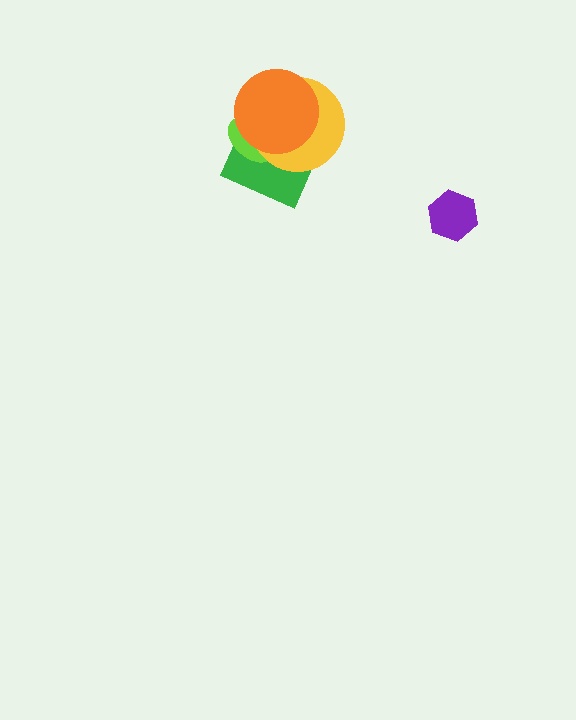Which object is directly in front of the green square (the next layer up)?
The lime ellipse is directly in front of the green square.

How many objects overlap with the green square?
3 objects overlap with the green square.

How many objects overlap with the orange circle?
3 objects overlap with the orange circle.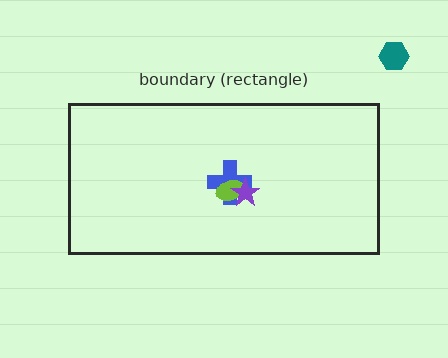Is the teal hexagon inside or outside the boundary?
Outside.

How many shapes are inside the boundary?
3 inside, 1 outside.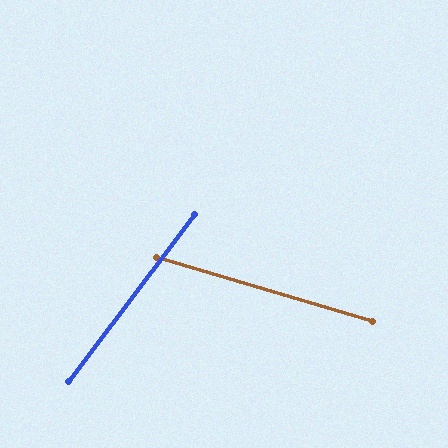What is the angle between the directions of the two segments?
Approximately 69 degrees.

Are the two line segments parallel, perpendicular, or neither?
Neither parallel nor perpendicular — they differ by about 69°.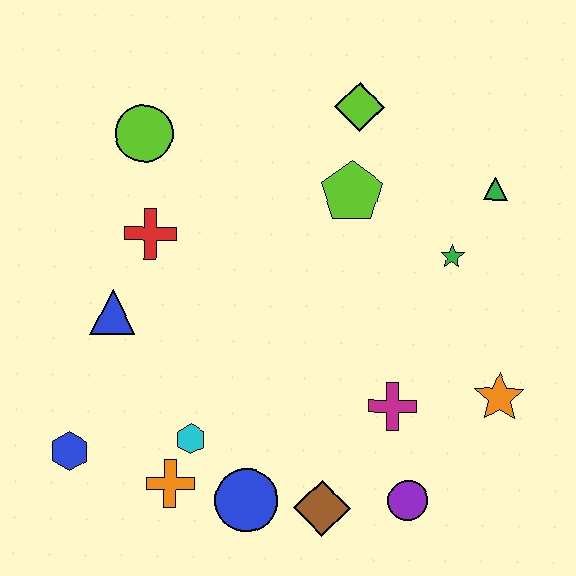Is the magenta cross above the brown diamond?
Yes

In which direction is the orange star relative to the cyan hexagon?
The orange star is to the right of the cyan hexagon.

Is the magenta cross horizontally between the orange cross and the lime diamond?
No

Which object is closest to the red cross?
The blue triangle is closest to the red cross.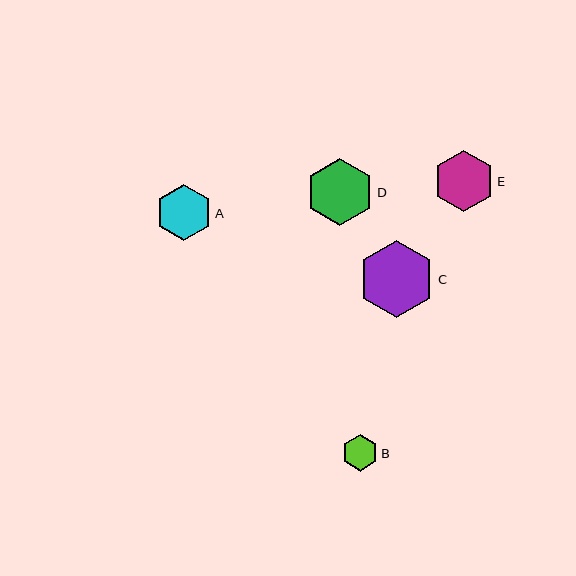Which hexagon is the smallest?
Hexagon B is the smallest with a size of approximately 37 pixels.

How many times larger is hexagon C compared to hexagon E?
Hexagon C is approximately 1.2 times the size of hexagon E.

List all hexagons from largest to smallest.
From largest to smallest: C, D, E, A, B.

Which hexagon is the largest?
Hexagon C is the largest with a size of approximately 77 pixels.